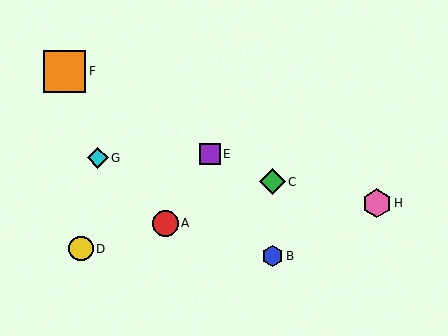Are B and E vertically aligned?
No, B is at x≈272 and E is at x≈210.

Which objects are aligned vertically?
Objects B, C are aligned vertically.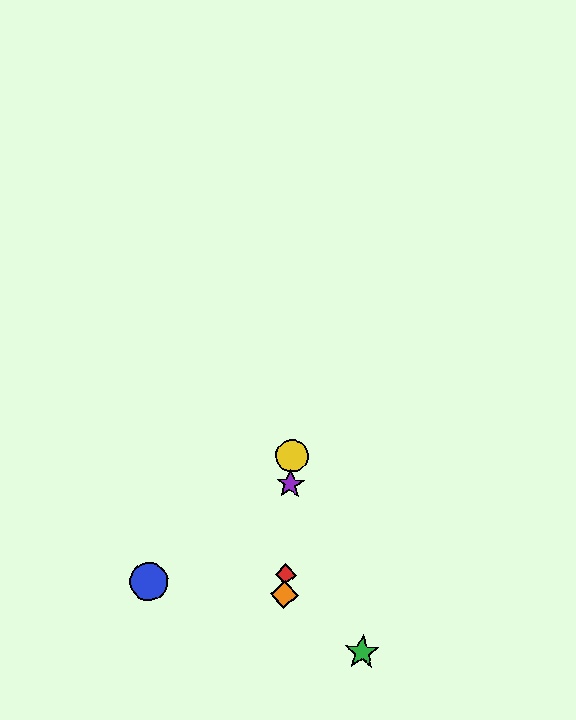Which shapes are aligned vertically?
The red diamond, the yellow circle, the purple star, the orange diamond are aligned vertically.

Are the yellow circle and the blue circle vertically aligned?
No, the yellow circle is at x≈292 and the blue circle is at x≈149.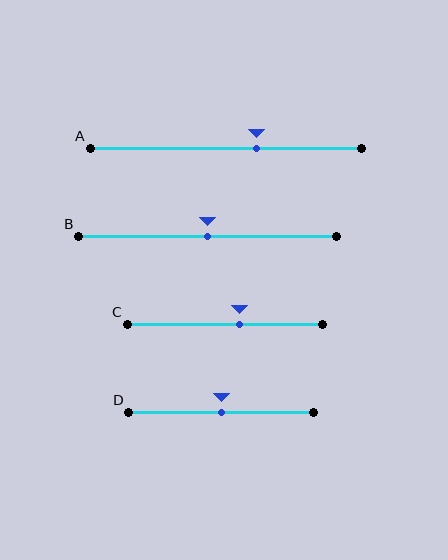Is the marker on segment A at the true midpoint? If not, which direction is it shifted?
No, the marker on segment A is shifted to the right by about 11% of the segment length.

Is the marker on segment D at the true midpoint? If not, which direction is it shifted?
Yes, the marker on segment D is at the true midpoint.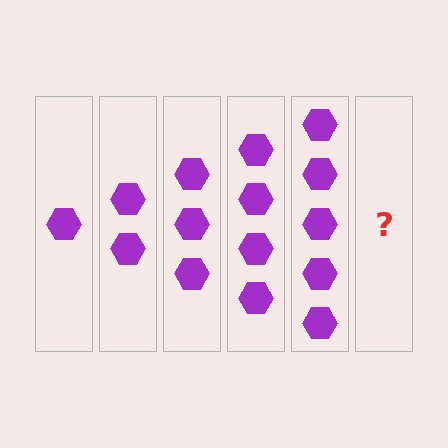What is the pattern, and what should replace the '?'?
The pattern is that each step adds one more hexagon. The '?' should be 6 hexagons.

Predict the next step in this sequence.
The next step is 6 hexagons.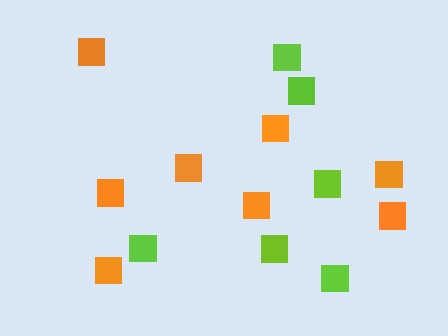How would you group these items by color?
There are 2 groups: one group of lime squares (6) and one group of orange squares (8).